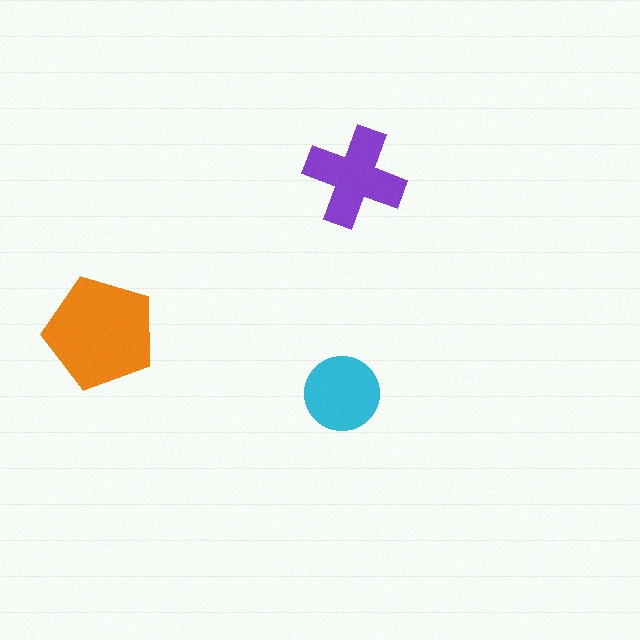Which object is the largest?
The orange pentagon.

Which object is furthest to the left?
The orange pentagon is leftmost.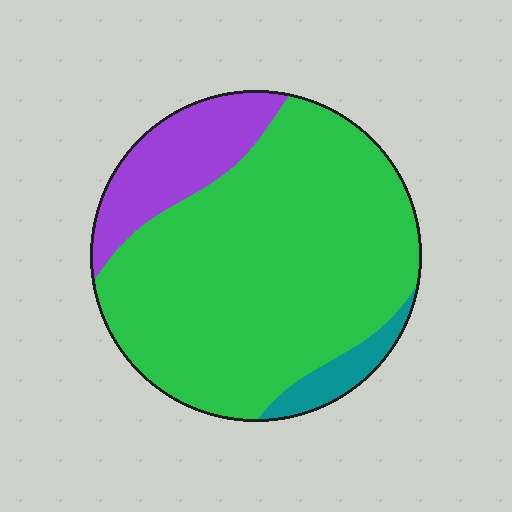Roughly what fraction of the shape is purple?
Purple takes up about one sixth (1/6) of the shape.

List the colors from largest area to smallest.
From largest to smallest: green, purple, teal.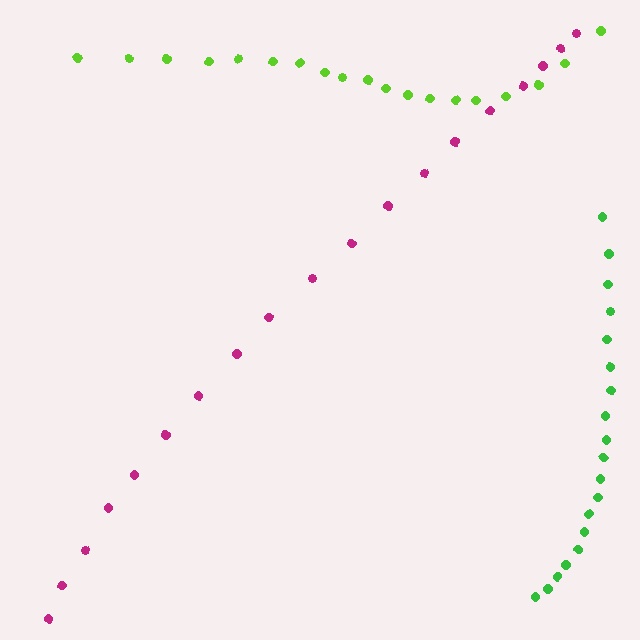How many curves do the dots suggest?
There are 3 distinct paths.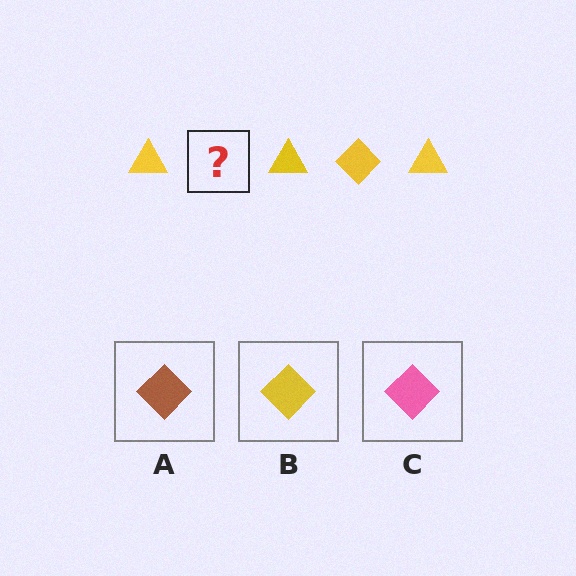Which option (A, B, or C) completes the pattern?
B.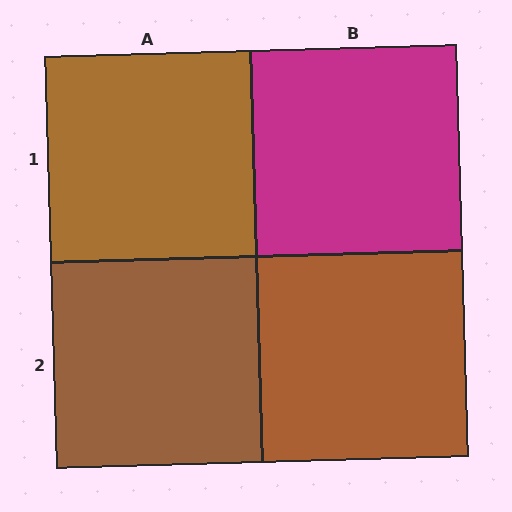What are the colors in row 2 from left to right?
Brown, brown.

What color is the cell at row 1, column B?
Magenta.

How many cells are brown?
3 cells are brown.